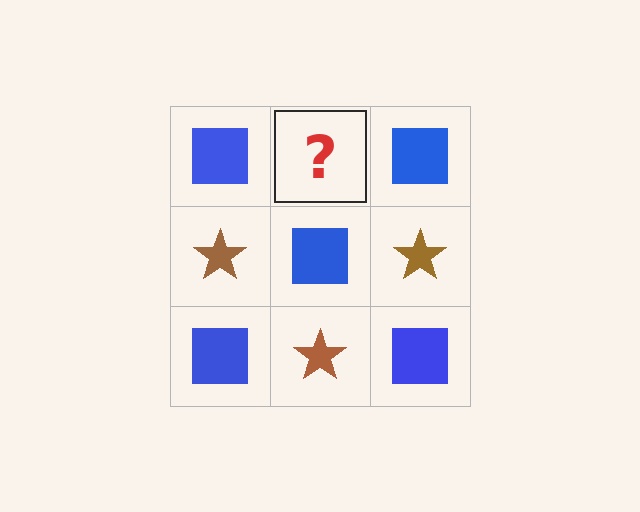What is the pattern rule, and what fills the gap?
The rule is that it alternates blue square and brown star in a checkerboard pattern. The gap should be filled with a brown star.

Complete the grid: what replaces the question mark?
The question mark should be replaced with a brown star.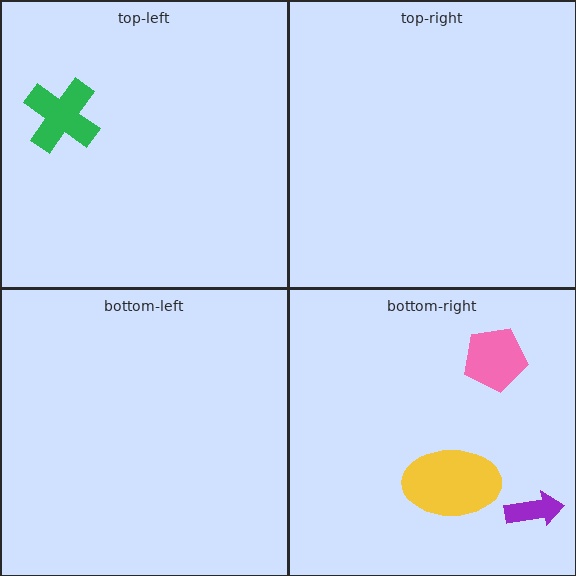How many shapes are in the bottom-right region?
3.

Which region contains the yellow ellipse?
The bottom-right region.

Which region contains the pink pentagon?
The bottom-right region.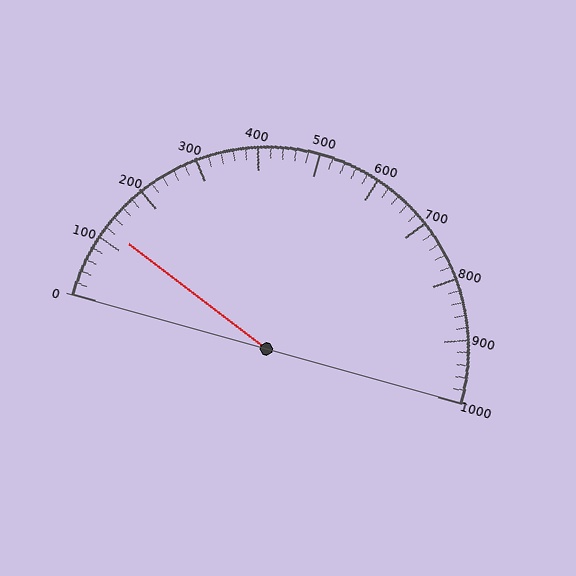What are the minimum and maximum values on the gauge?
The gauge ranges from 0 to 1000.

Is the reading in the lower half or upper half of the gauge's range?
The reading is in the lower half of the range (0 to 1000).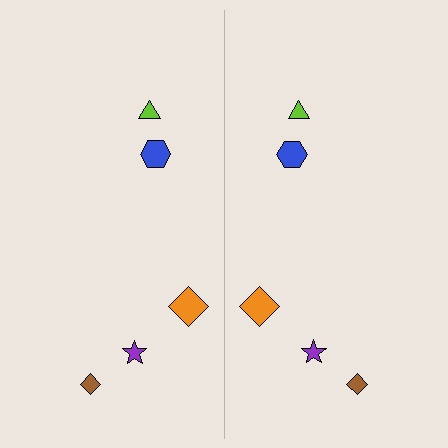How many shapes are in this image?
There are 10 shapes in this image.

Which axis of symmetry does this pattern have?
The pattern has a vertical axis of symmetry running through the center of the image.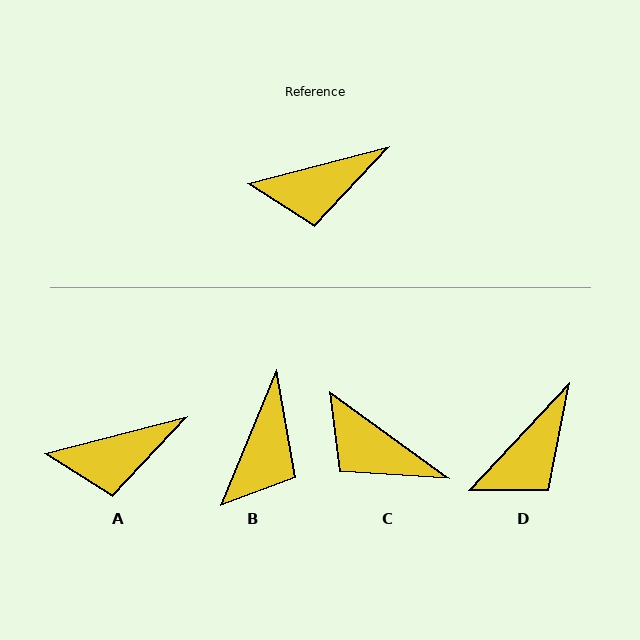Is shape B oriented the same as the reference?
No, it is off by about 53 degrees.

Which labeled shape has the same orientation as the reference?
A.